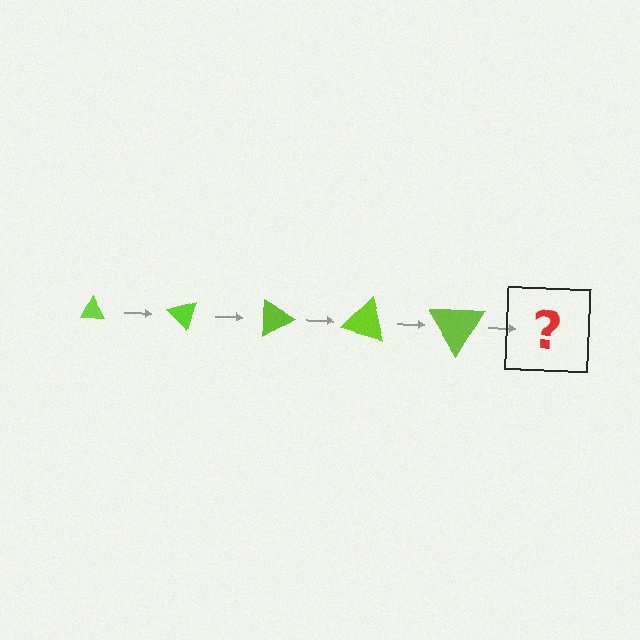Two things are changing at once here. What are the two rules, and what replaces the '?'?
The two rules are that the triangle grows larger each step and it rotates 45 degrees each step. The '?' should be a triangle, larger than the previous one and rotated 225 degrees from the start.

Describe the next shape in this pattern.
It should be a triangle, larger than the previous one and rotated 225 degrees from the start.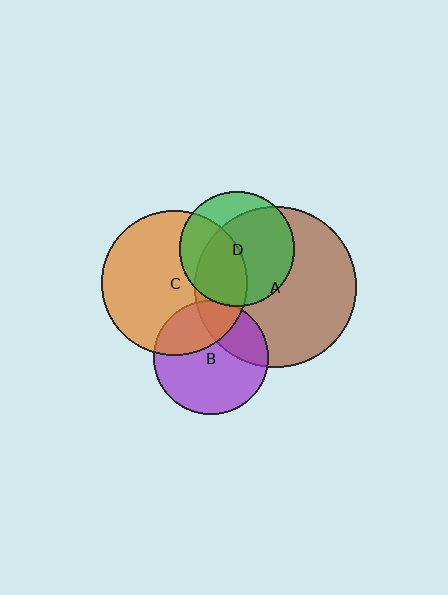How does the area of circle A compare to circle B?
Approximately 2.0 times.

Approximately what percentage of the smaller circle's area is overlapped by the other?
Approximately 30%.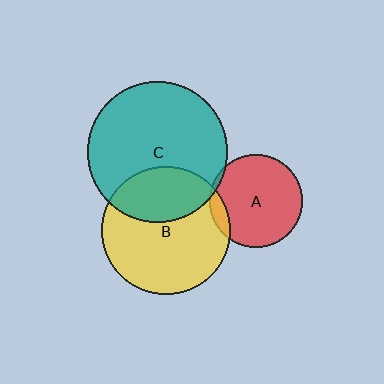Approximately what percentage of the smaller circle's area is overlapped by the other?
Approximately 35%.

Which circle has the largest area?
Circle C (teal).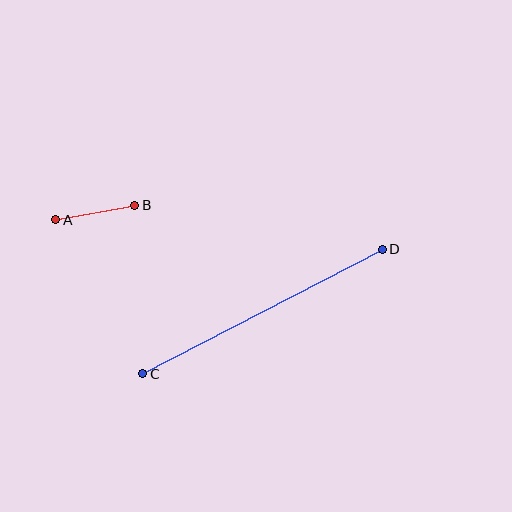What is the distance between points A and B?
The distance is approximately 80 pixels.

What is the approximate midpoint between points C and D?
The midpoint is at approximately (263, 311) pixels.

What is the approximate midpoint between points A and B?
The midpoint is at approximately (95, 213) pixels.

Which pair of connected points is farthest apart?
Points C and D are farthest apart.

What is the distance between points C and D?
The distance is approximately 270 pixels.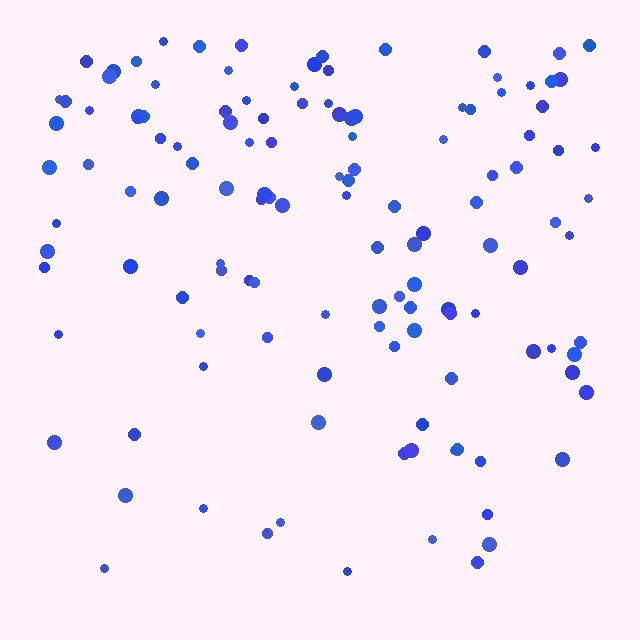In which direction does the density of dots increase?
From bottom to top, with the top side densest.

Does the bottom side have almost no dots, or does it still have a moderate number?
Still a moderate number, just noticeably fewer than the top.